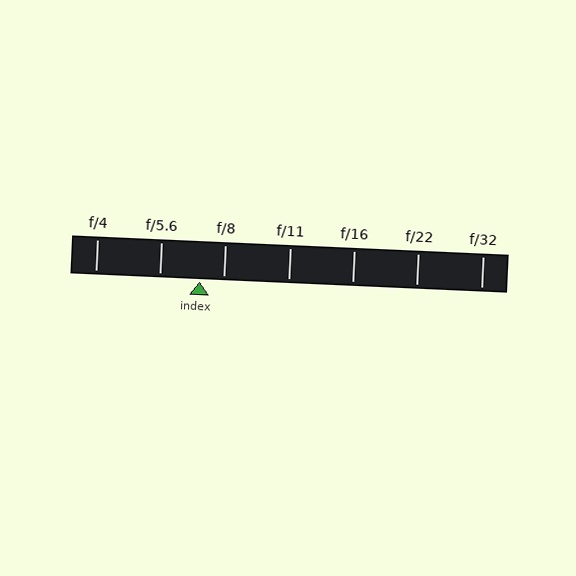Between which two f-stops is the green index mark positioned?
The index mark is between f/5.6 and f/8.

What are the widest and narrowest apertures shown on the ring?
The widest aperture shown is f/4 and the narrowest is f/32.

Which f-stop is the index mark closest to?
The index mark is closest to f/8.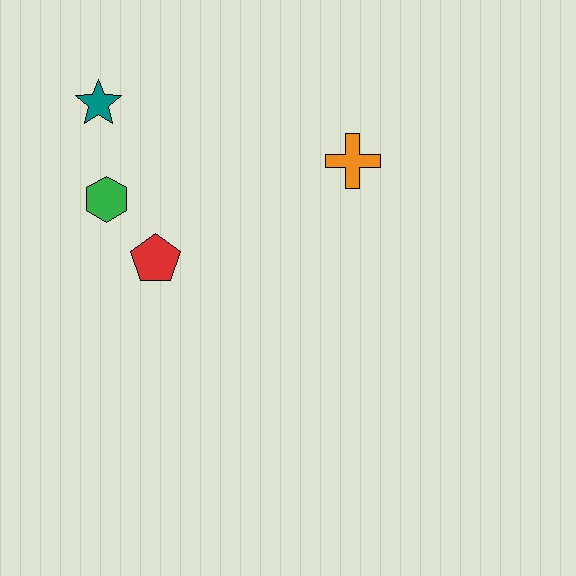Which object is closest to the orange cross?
The red pentagon is closest to the orange cross.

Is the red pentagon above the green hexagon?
No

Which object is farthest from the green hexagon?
The orange cross is farthest from the green hexagon.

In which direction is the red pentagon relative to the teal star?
The red pentagon is below the teal star.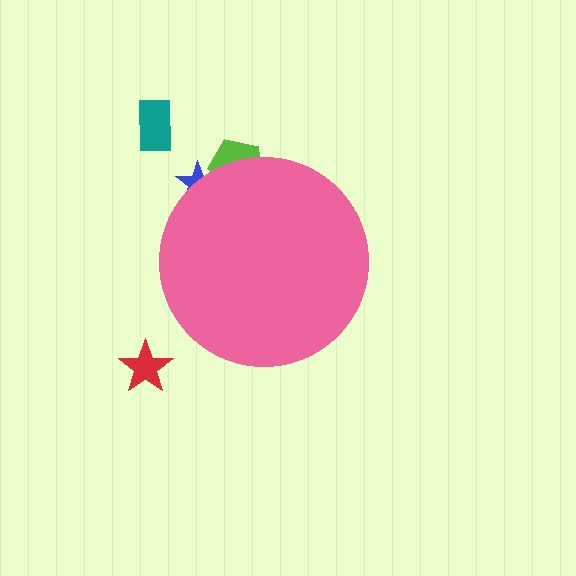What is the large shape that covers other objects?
A pink circle.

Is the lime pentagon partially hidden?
Yes, the lime pentagon is partially hidden behind the pink circle.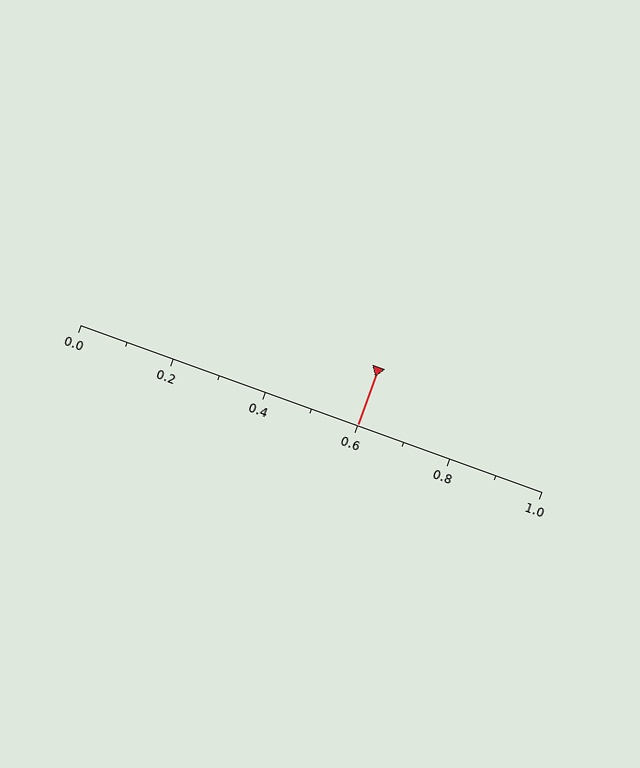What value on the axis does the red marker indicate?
The marker indicates approximately 0.6.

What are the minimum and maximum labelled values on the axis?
The axis runs from 0.0 to 1.0.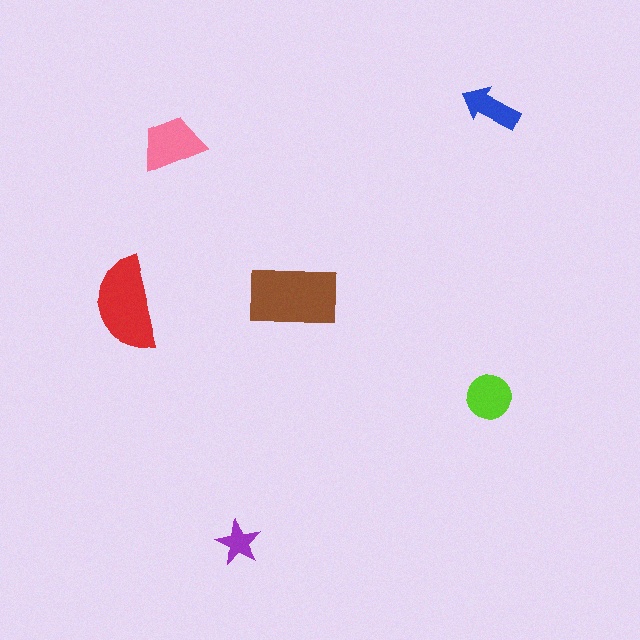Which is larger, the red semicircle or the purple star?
The red semicircle.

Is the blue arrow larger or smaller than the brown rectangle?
Smaller.